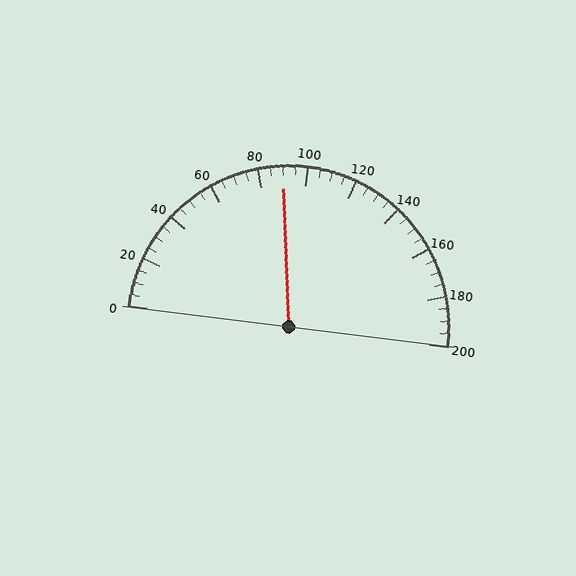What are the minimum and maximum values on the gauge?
The gauge ranges from 0 to 200.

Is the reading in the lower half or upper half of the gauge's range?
The reading is in the lower half of the range (0 to 200).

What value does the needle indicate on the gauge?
The needle indicates approximately 90.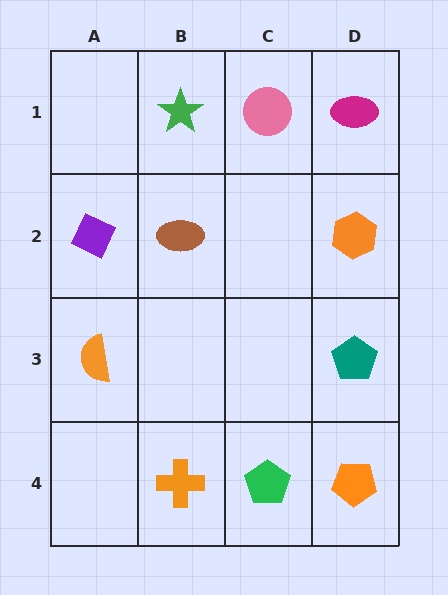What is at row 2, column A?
A purple diamond.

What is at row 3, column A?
An orange semicircle.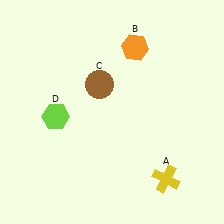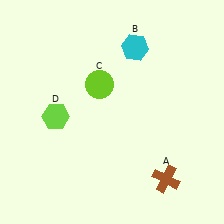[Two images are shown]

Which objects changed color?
A changed from yellow to brown. B changed from orange to cyan. C changed from brown to lime.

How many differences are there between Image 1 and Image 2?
There are 3 differences between the two images.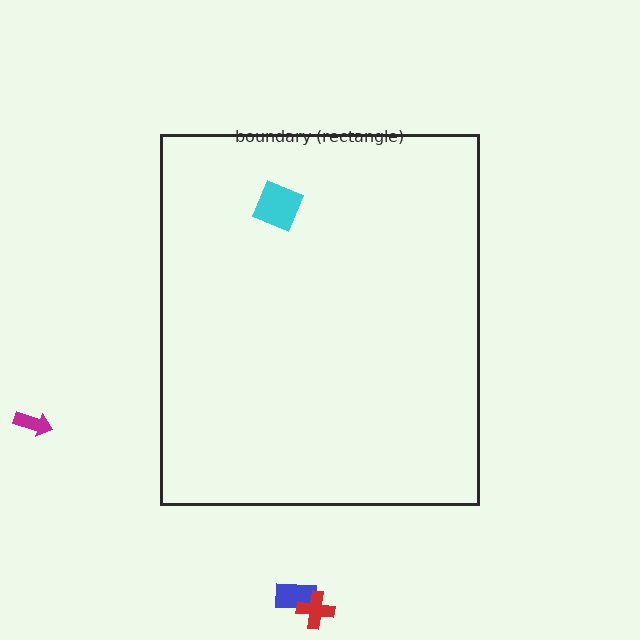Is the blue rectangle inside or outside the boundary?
Outside.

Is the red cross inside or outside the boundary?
Outside.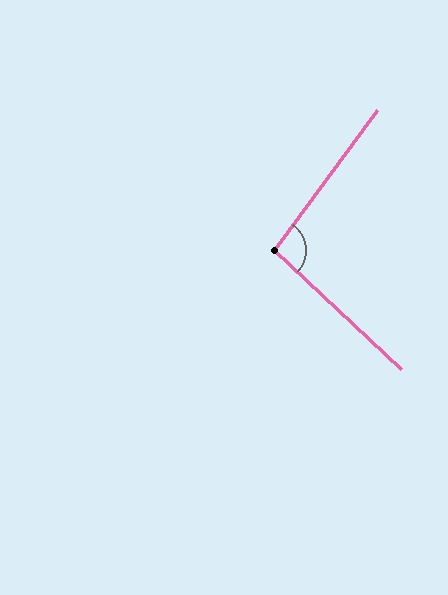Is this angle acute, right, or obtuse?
It is obtuse.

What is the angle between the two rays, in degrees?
Approximately 97 degrees.